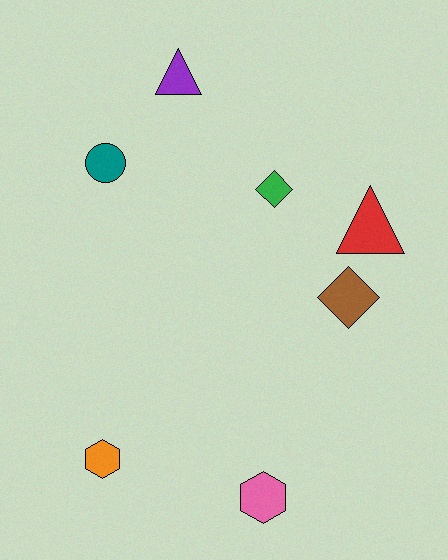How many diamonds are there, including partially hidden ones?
There are 2 diamonds.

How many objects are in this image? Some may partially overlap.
There are 7 objects.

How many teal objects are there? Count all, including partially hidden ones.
There is 1 teal object.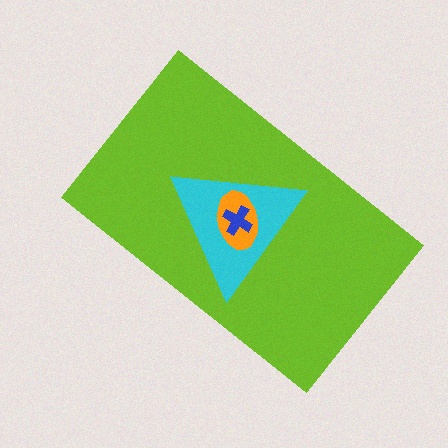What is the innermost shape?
The blue cross.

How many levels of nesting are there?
4.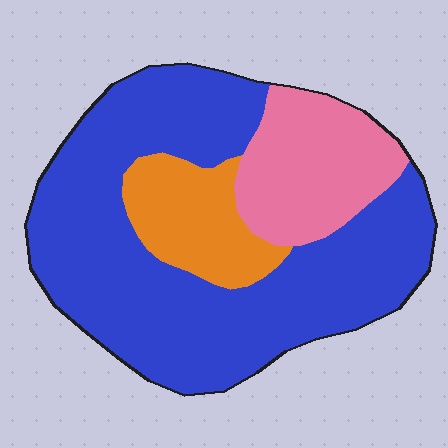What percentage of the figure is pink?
Pink takes up about one fifth (1/5) of the figure.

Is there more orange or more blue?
Blue.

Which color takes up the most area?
Blue, at roughly 65%.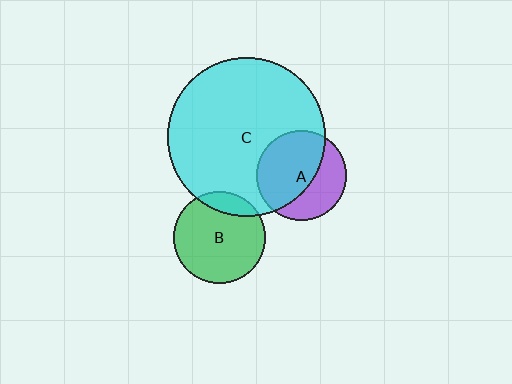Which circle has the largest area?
Circle C (cyan).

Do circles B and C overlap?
Yes.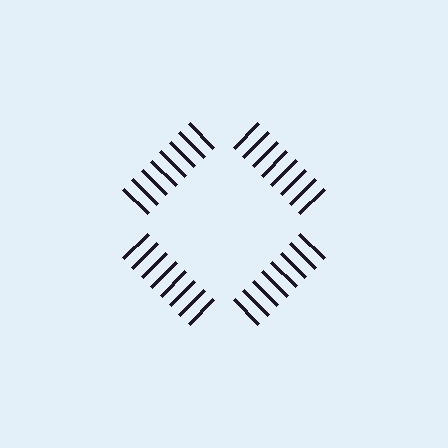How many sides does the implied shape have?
4 sides — the line-ends trace a square.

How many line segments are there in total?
32 — 8 along each of the 4 edges.